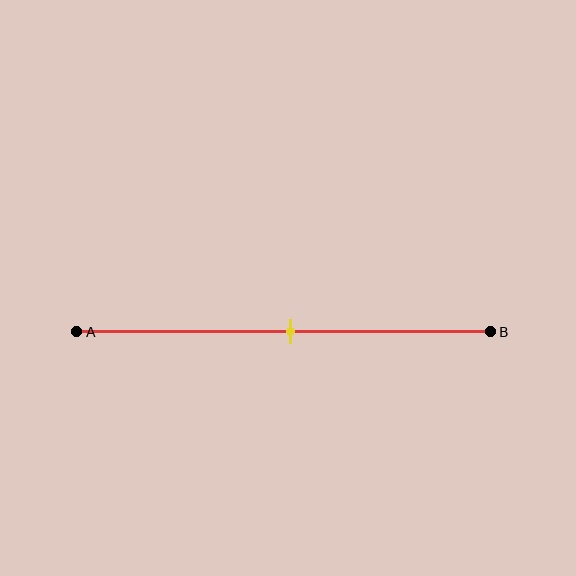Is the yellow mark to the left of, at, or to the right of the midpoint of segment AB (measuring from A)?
The yellow mark is approximately at the midpoint of segment AB.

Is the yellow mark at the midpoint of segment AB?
Yes, the mark is approximately at the midpoint.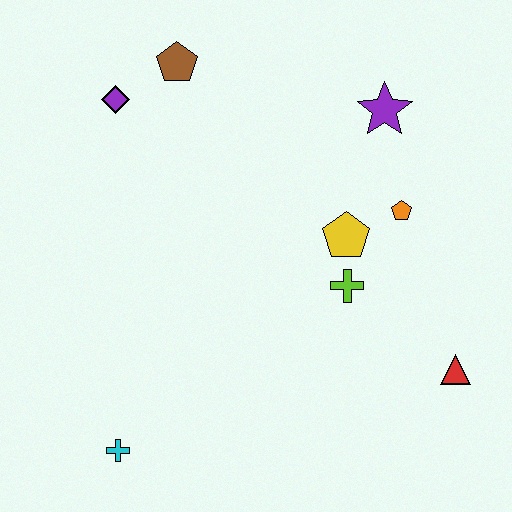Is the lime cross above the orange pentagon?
No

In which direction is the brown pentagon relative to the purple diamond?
The brown pentagon is to the right of the purple diamond.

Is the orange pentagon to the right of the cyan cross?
Yes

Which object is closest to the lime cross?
The yellow pentagon is closest to the lime cross.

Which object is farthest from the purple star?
The cyan cross is farthest from the purple star.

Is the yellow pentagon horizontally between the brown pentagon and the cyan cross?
No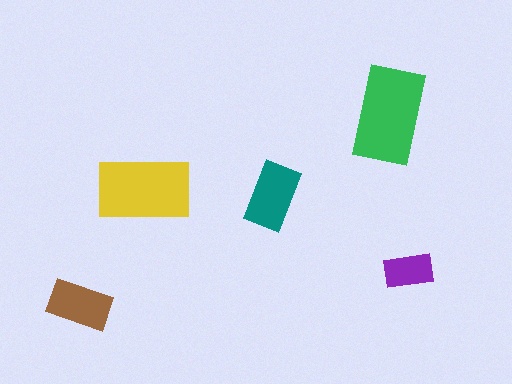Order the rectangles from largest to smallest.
the green one, the yellow one, the teal one, the brown one, the purple one.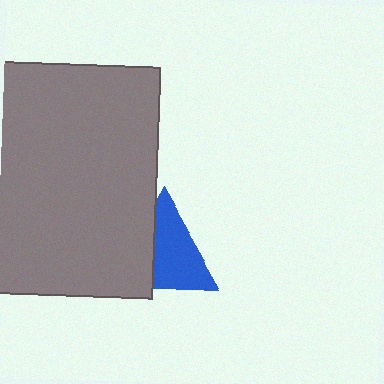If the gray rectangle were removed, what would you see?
You would see the complete blue triangle.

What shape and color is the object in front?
The object in front is a gray rectangle.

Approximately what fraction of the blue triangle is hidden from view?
Roughly 39% of the blue triangle is hidden behind the gray rectangle.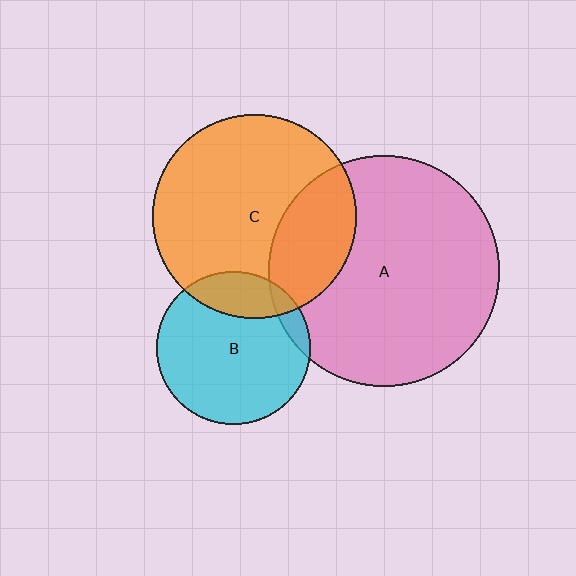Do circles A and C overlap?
Yes.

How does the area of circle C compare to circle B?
Approximately 1.8 times.